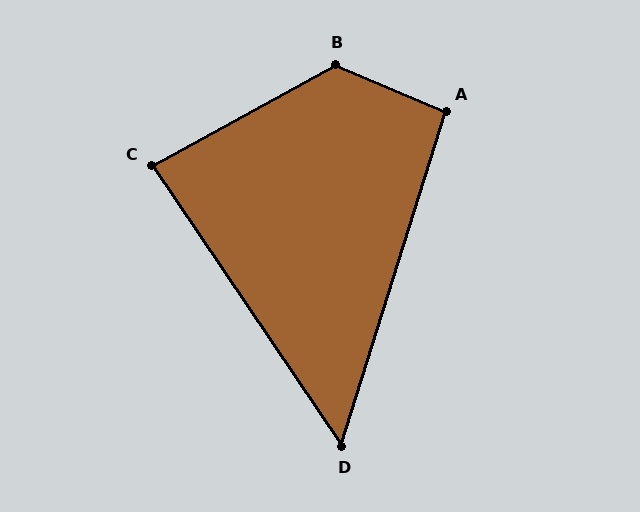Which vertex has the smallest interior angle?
D, at approximately 51 degrees.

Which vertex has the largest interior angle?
B, at approximately 129 degrees.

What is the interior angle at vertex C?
Approximately 84 degrees (acute).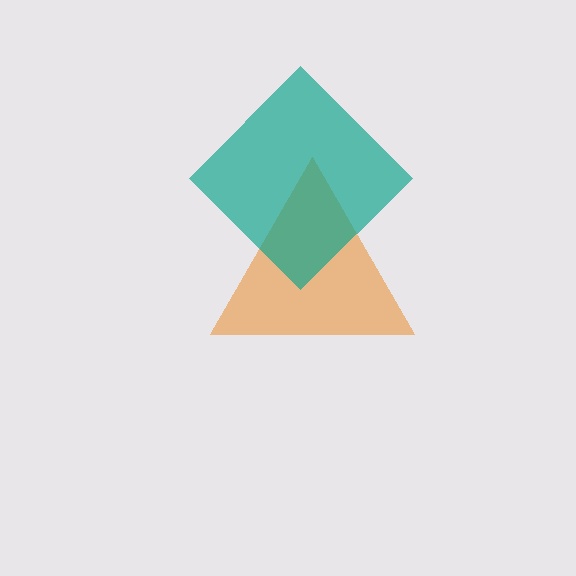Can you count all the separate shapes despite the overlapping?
Yes, there are 2 separate shapes.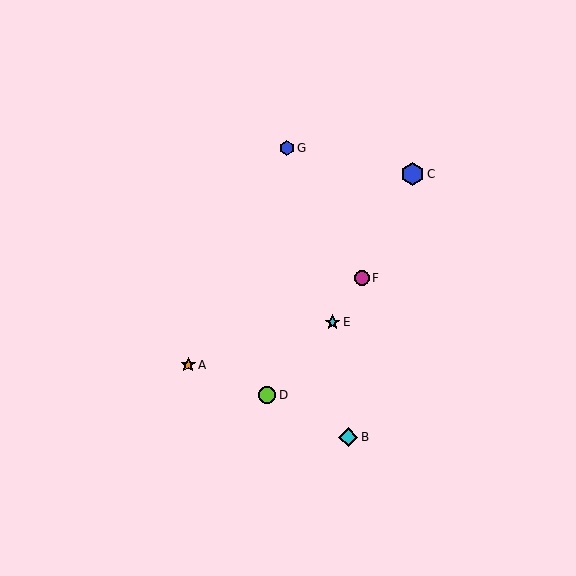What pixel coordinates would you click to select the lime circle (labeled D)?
Click at (267, 395) to select the lime circle D.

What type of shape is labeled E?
Shape E is a cyan star.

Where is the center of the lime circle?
The center of the lime circle is at (267, 395).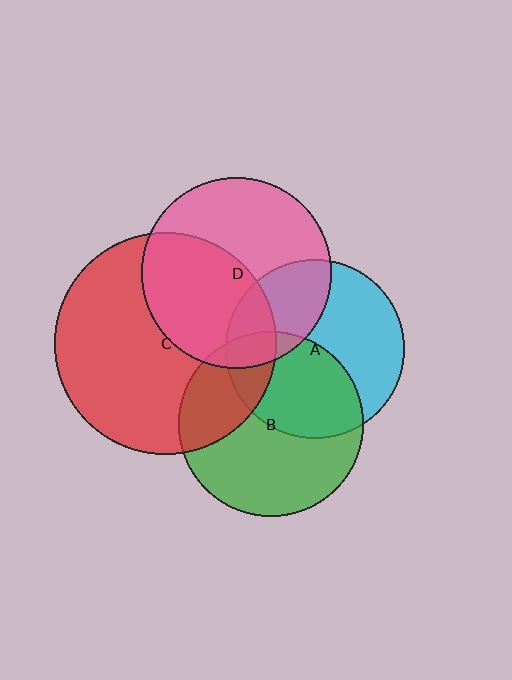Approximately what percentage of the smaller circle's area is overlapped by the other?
Approximately 30%.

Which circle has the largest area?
Circle C (red).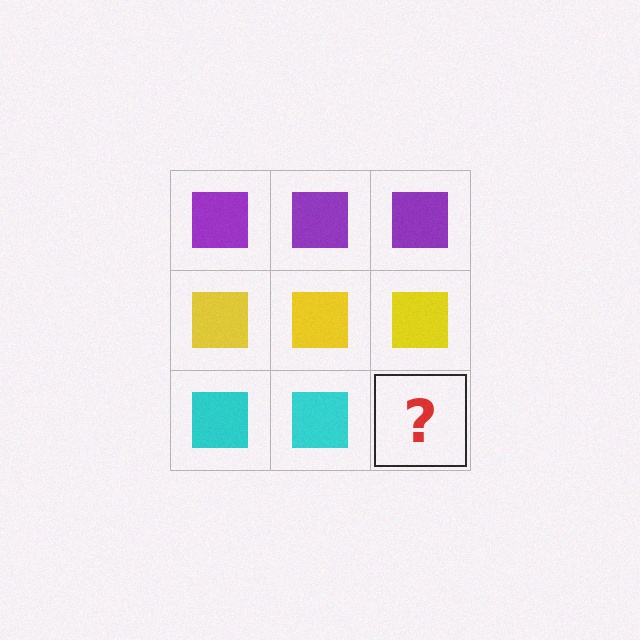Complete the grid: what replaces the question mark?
The question mark should be replaced with a cyan square.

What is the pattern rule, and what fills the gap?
The rule is that each row has a consistent color. The gap should be filled with a cyan square.